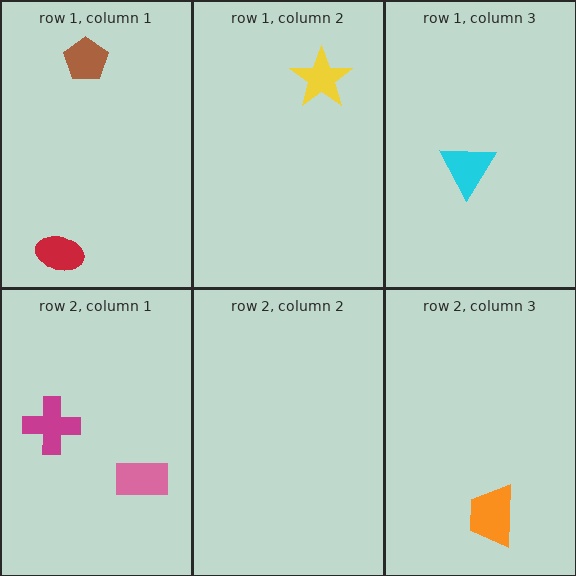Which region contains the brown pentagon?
The row 1, column 1 region.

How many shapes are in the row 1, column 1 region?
2.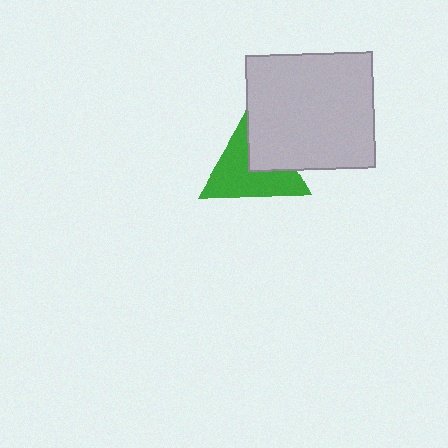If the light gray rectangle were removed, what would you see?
You would see the complete green triangle.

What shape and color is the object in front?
The object in front is a light gray rectangle.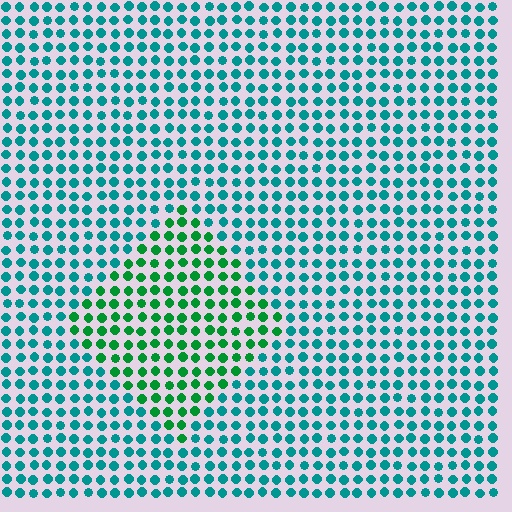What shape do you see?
I see a diamond.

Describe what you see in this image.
The image is filled with small teal elements in a uniform arrangement. A diamond-shaped region is visible where the elements are tinted to a slightly different hue, forming a subtle color boundary.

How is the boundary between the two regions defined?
The boundary is defined purely by a slight shift in hue (about 40 degrees). Spacing, size, and orientation are identical on both sides.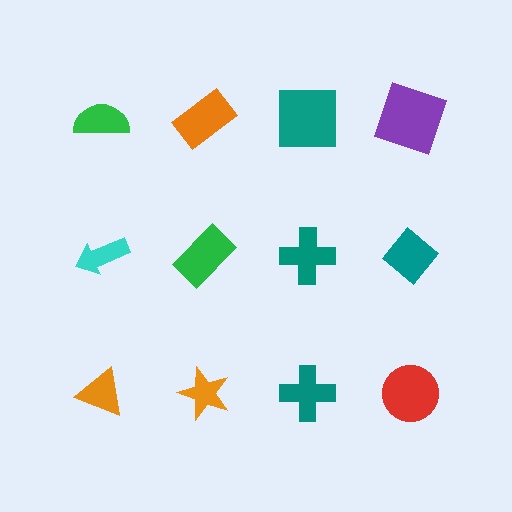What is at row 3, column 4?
A red circle.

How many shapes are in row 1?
4 shapes.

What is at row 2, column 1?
A cyan arrow.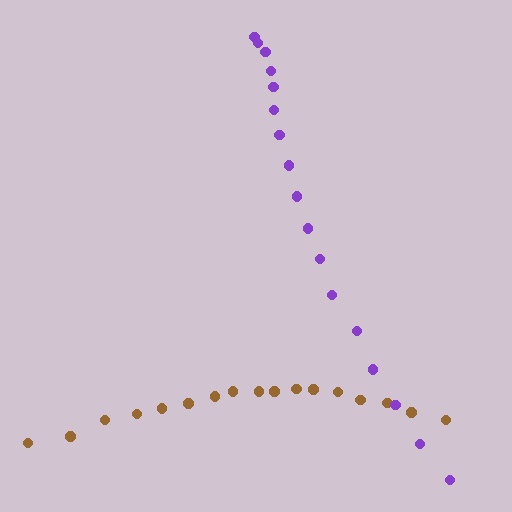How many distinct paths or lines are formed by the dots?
There are 2 distinct paths.